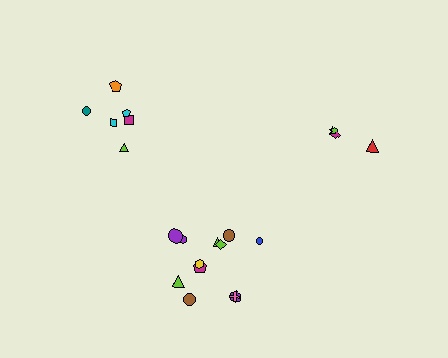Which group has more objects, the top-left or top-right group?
The top-left group.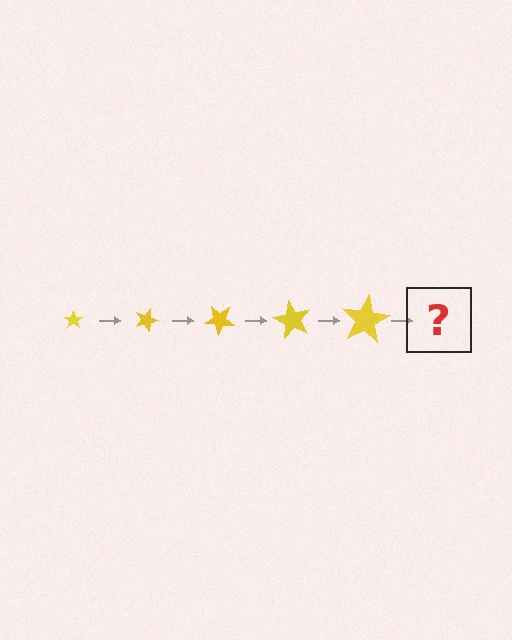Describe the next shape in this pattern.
It should be a star, larger than the previous one and rotated 100 degrees from the start.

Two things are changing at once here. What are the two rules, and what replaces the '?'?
The two rules are that the star grows larger each step and it rotates 20 degrees each step. The '?' should be a star, larger than the previous one and rotated 100 degrees from the start.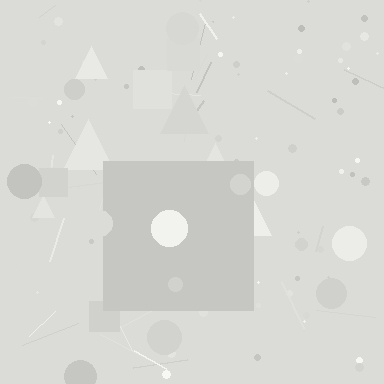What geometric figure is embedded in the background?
A square is embedded in the background.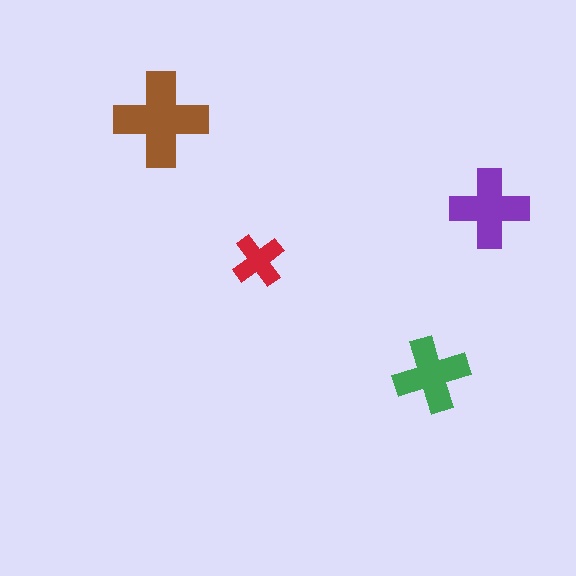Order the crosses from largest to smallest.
the brown one, the purple one, the green one, the red one.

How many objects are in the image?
There are 4 objects in the image.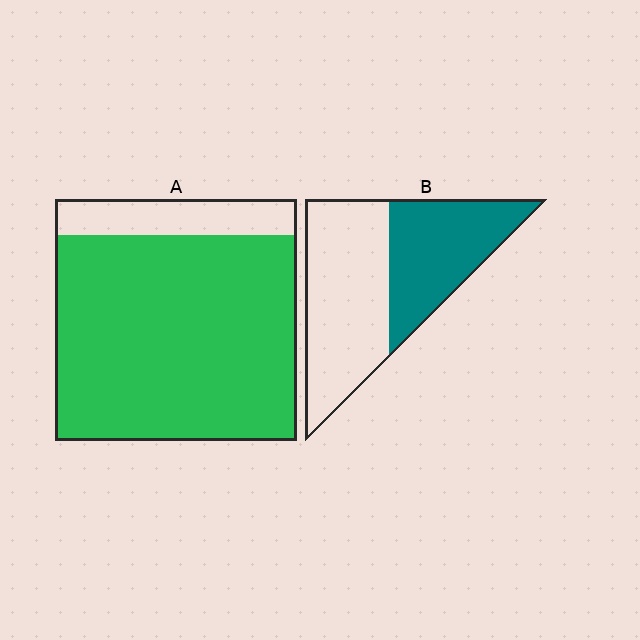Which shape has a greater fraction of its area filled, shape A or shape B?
Shape A.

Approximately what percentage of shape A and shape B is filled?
A is approximately 85% and B is approximately 45%.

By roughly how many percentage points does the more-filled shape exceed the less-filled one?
By roughly 40 percentage points (A over B).